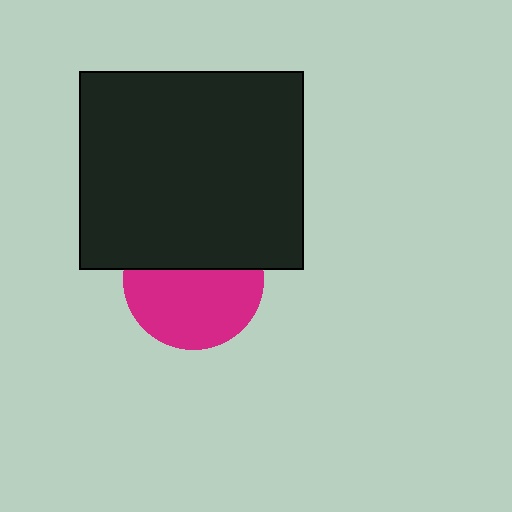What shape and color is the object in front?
The object in front is a black rectangle.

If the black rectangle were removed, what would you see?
You would see the complete magenta circle.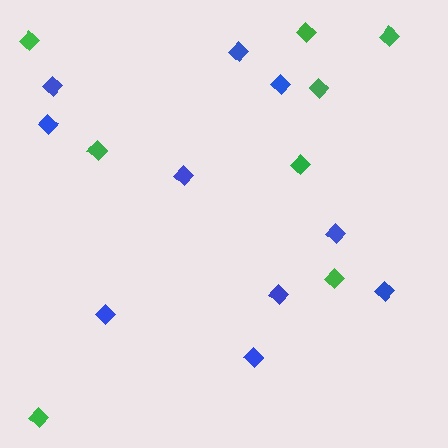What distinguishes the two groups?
There are 2 groups: one group of blue diamonds (10) and one group of green diamonds (8).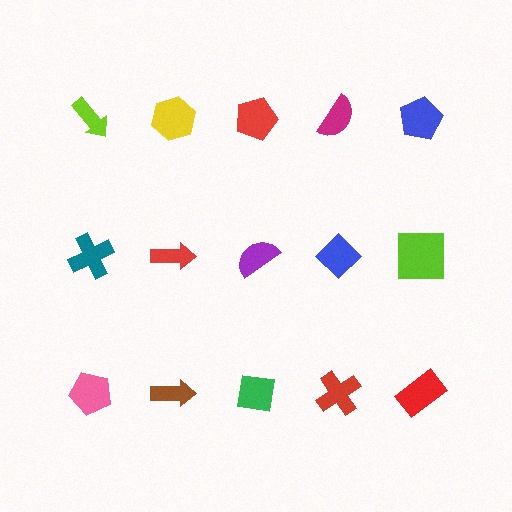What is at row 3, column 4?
A red cross.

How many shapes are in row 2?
5 shapes.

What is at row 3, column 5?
A red rectangle.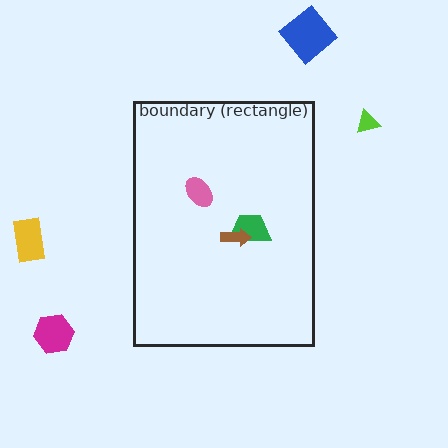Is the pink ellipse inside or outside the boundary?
Inside.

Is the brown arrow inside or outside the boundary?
Inside.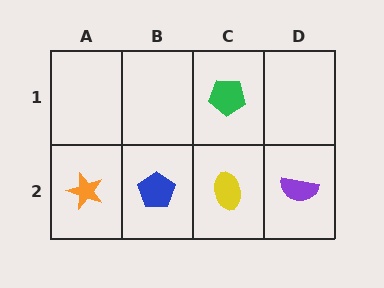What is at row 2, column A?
An orange star.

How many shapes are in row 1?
1 shape.